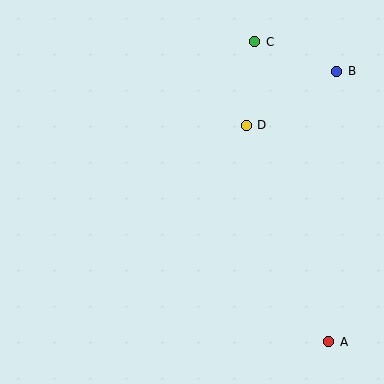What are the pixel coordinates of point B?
Point B is at (337, 71).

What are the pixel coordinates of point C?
Point C is at (255, 42).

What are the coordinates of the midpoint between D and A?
The midpoint between D and A is at (287, 234).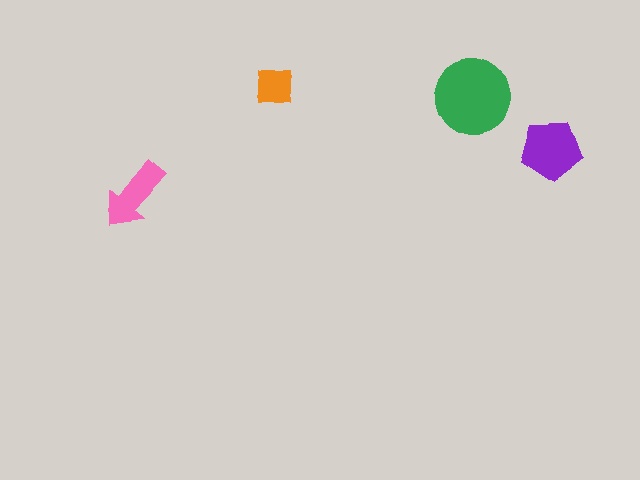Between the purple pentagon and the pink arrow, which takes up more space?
The purple pentagon.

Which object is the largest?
The green circle.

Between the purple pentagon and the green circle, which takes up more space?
The green circle.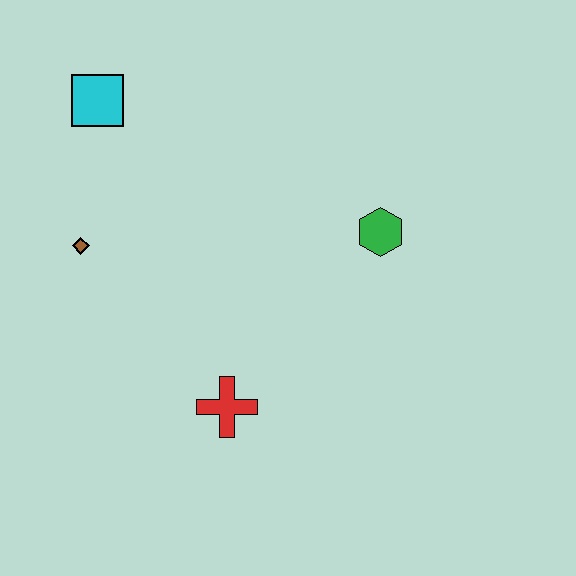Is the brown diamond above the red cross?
Yes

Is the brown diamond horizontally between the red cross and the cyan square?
No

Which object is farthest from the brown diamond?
The green hexagon is farthest from the brown diamond.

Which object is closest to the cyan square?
The brown diamond is closest to the cyan square.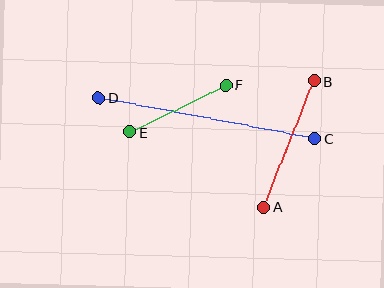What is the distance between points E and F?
The distance is approximately 107 pixels.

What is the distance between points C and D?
The distance is approximately 219 pixels.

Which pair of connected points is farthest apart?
Points C and D are farthest apart.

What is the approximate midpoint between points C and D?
The midpoint is at approximately (207, 118) pixels.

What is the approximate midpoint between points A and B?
The midpoint is at approximately (289, 144) pixels.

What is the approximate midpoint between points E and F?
The midpoint is at approximately (178, 108) pixels.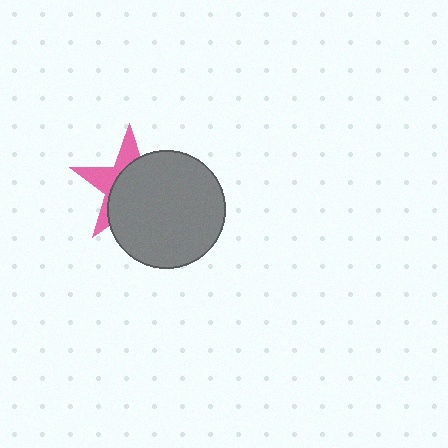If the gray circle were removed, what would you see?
You would see the complete pink star.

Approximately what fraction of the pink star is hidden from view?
Roughly 65% of the pink star is hidden behind the gray circle.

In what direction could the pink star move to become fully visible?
The pink star could move toward the upper-left. That would shift it out from behind the gray circle entirely.